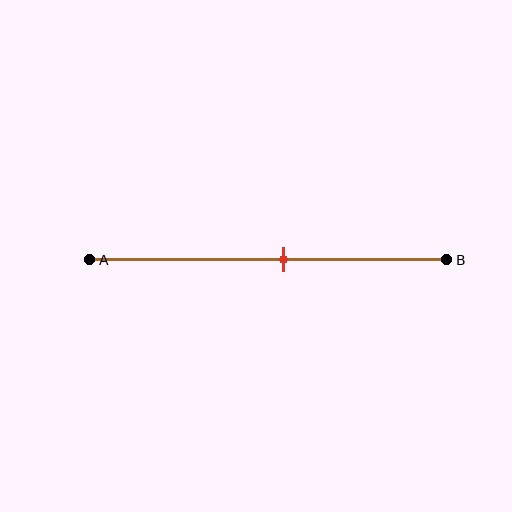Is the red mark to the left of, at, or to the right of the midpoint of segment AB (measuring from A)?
The red mark is to the right of the midpoint of segment AB.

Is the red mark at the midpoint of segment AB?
No, the mark is at about 55% from A, not at the 50% midpoint.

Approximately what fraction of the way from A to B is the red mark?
The red mark is approximately 55% of the way from A to B.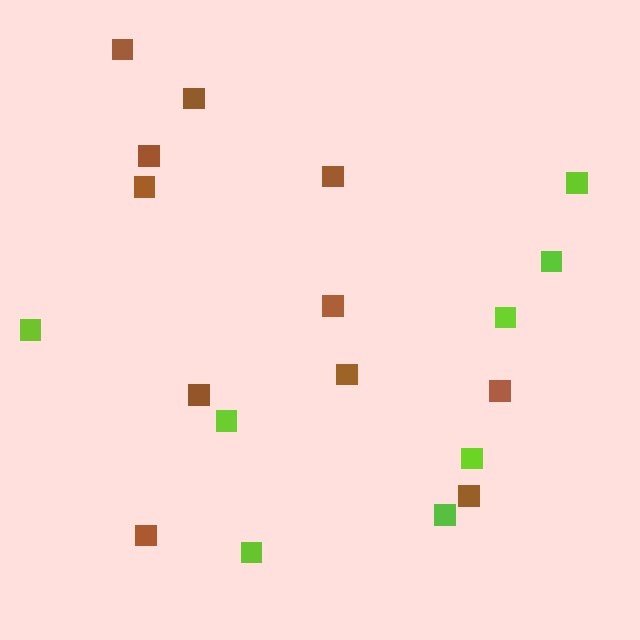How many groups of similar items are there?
There are 2 groups: one group of brown squares (11) and one group of lime squares (8).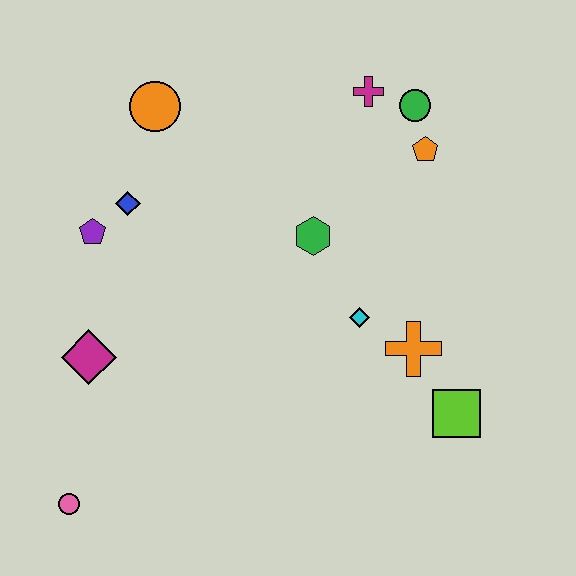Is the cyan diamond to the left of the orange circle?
No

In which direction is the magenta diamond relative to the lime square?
The magenta diamond is to the left of the lime square.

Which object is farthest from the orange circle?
The lime square is farthest from the orange circle.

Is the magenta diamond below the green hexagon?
Yes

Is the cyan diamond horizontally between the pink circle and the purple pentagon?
No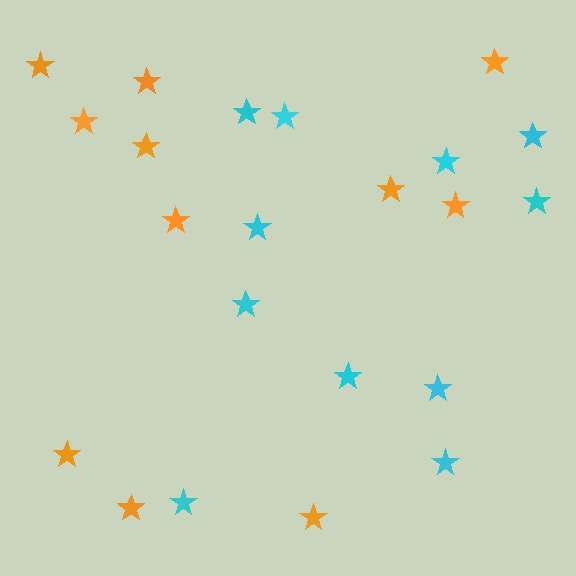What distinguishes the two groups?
There are 2 groups: one group of orange stars (11) and one group of cyan stars (11).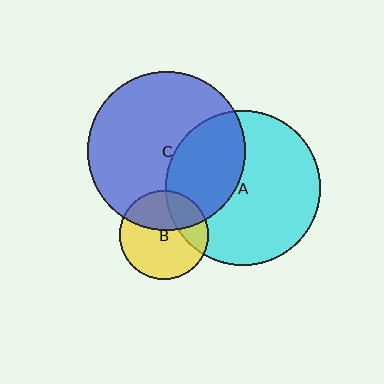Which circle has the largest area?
Circle C (blue).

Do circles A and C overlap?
Yes.